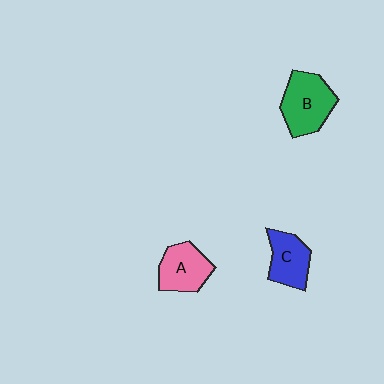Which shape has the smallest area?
Shape C (blue).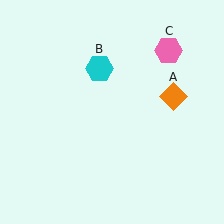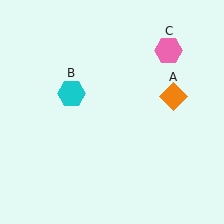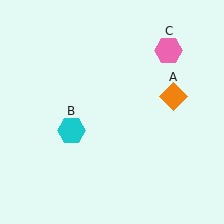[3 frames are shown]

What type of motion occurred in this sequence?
The cyan hexagon (object B) rotated counterclockwise around the center of the scene.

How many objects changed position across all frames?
1 object changed position: cyan hexagon (object B).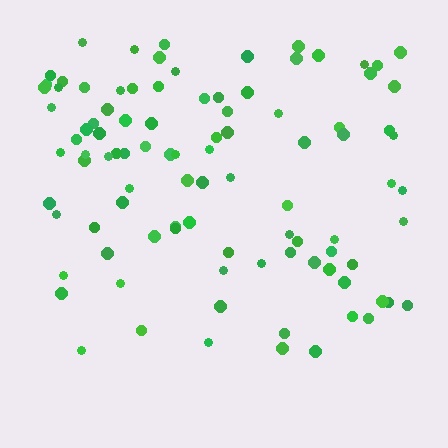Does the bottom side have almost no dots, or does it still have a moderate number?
Still a moderate number, just noticeably fewer than the top.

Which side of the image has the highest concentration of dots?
The top.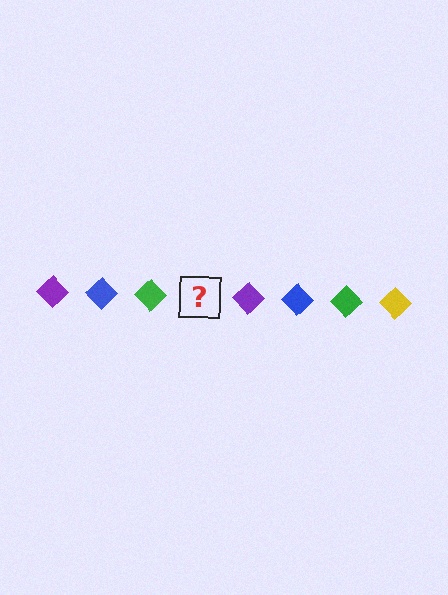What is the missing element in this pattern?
The missing element is a yellow diamond.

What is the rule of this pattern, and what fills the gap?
The rule is that the pattern cycles through purple, blue, green, yellow diamonds. The gap should be filled with a yellow diamond.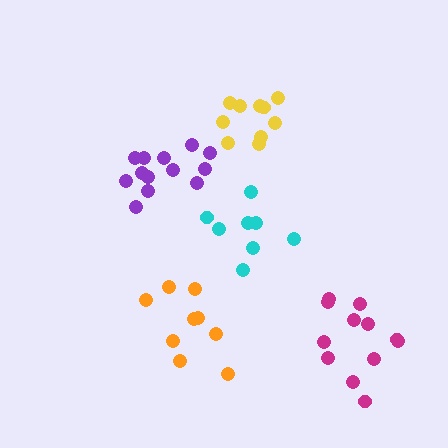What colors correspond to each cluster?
The clusters are colored: purple, orange, magenta, cyan, yellow.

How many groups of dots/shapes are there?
There are 5 groups.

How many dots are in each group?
Group 1: 13 dots, Group 2: 9 dots, Group 3: 12 dots, Group 4: 8 dots, Group 5: 10 dots (52 total).